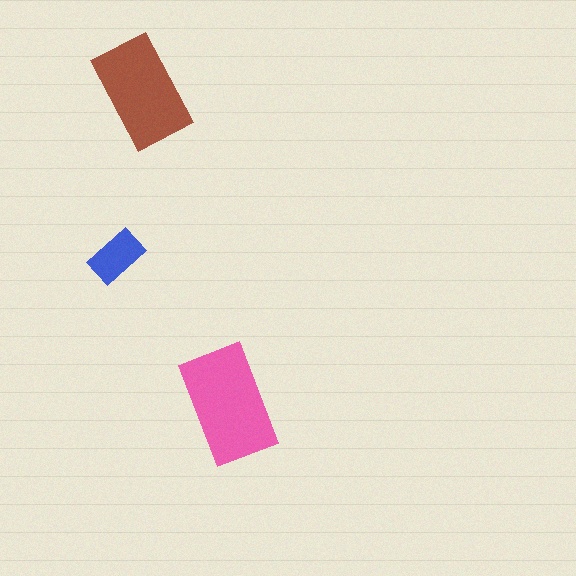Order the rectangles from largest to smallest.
the pink one, the brown one, the blue one.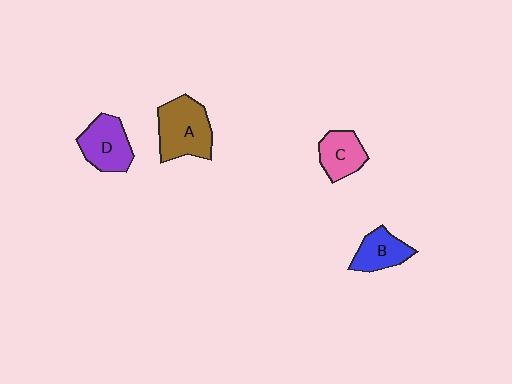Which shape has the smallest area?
Shape B (blue).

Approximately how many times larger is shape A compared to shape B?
Approximately 1.6 times.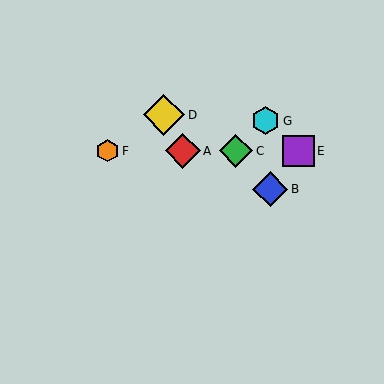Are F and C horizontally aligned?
Yes, both are at y≈151.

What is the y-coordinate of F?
Object F is at y≈151.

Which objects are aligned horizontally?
Objects A, C, E, F are aligned horizontally.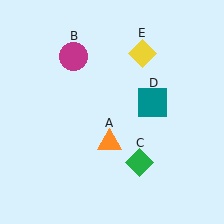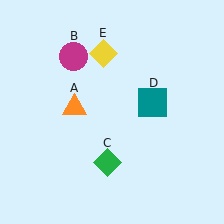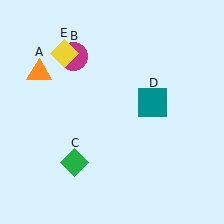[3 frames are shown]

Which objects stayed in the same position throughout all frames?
Magenta circle (object B) and teal square (object D) remained stationary.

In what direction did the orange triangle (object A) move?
The orange triangle (object A) moved up and to the left.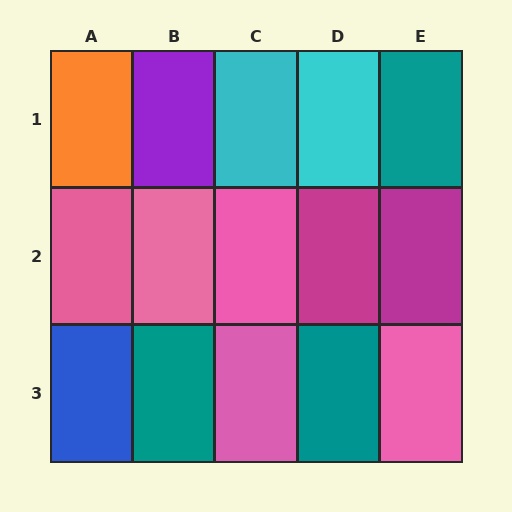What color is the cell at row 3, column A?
Blue.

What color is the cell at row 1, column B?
Purple.